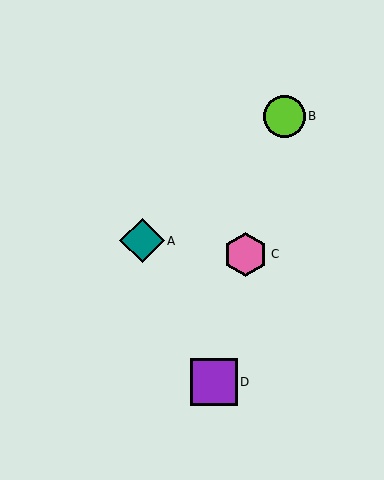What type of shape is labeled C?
Shape C is a pink hexagon.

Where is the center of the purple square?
The center of the purple square is at (214, 382).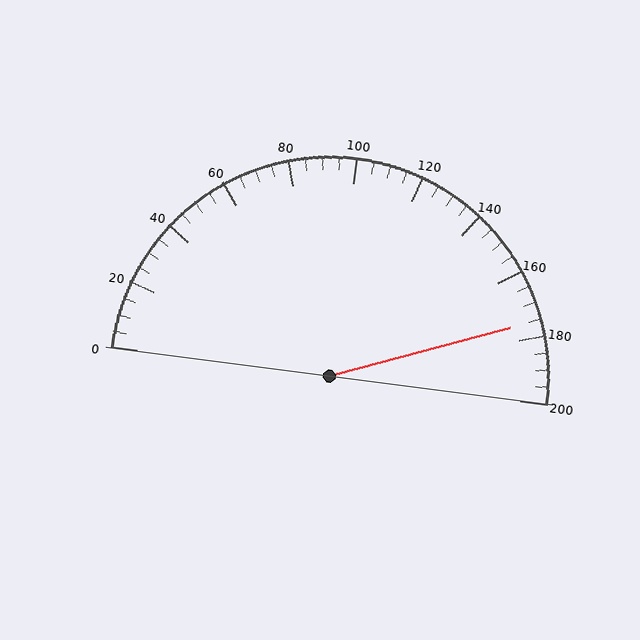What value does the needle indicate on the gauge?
The needle indicates approximately 175.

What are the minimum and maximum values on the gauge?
The gauge ranges from 0 to 200.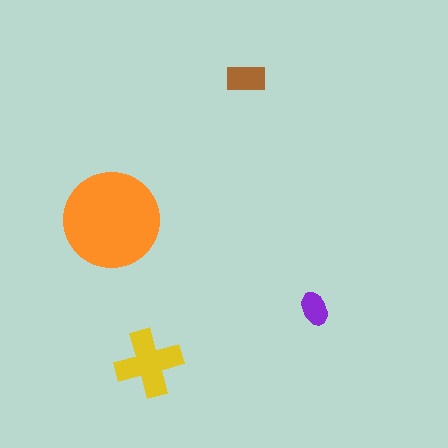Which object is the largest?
The orange circle.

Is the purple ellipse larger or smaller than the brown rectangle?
Smaller.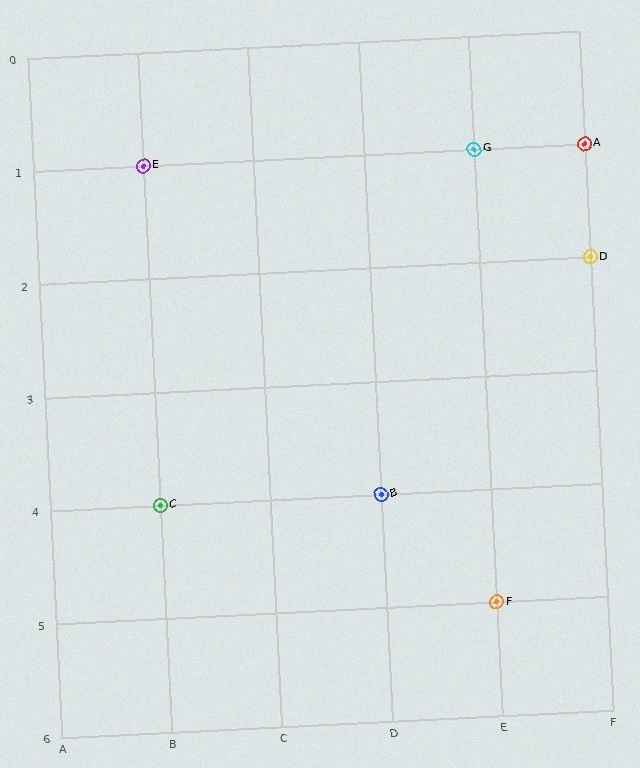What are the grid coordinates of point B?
Point B is at grid coordinates (D, 4).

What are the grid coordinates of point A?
Point A is at grid coordinates (F, 1).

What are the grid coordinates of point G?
Point G is at grid coordinates (E, 1).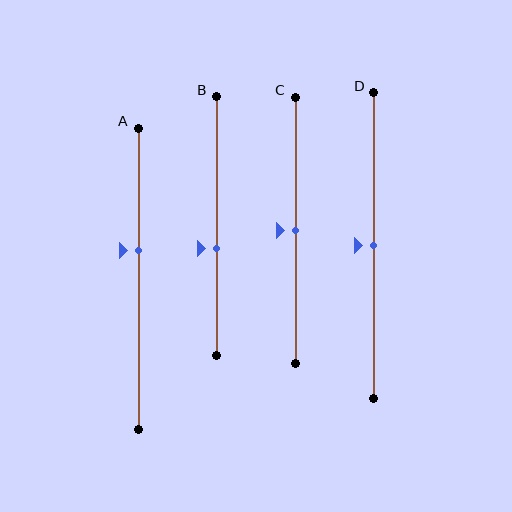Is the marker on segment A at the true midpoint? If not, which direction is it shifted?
No, the marker on segment A is shifted upward by about 9% of the segment length.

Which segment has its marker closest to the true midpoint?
Segment C has its marker closest to the true midpoint.